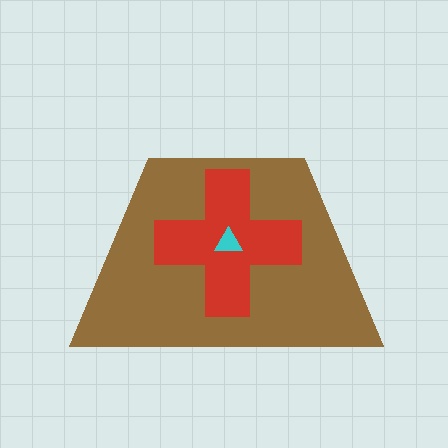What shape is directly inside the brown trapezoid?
The red cross.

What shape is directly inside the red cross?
The cyan triangle.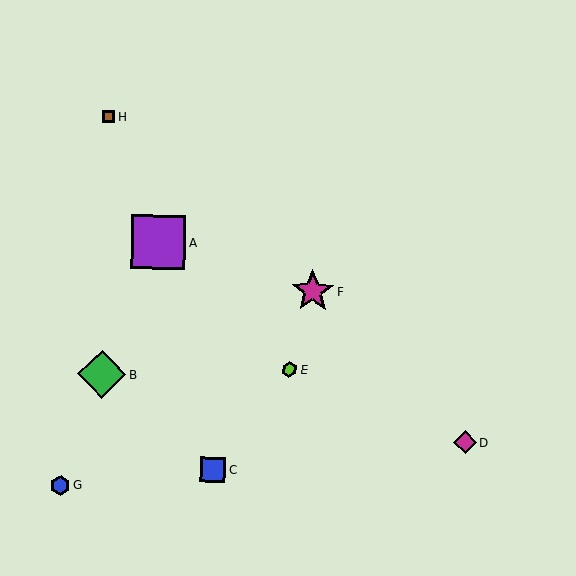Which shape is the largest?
The purple square (labeled A) is the largest.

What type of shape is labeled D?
Shape D is a magenta diamond.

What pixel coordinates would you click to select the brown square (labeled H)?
Click at (109, 116) to select the brown square H.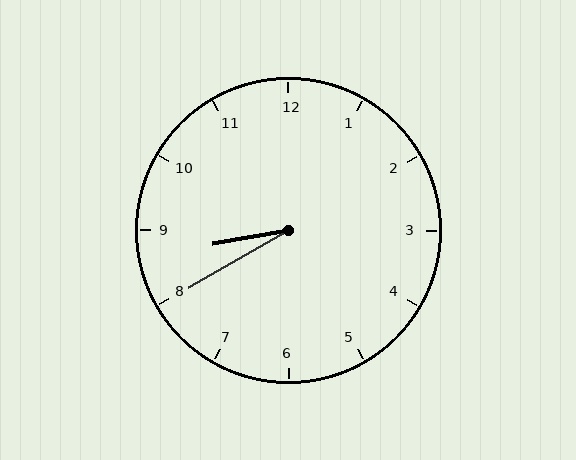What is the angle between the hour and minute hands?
Approximately 20 degrees.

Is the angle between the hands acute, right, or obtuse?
It is acute.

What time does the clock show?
8:40.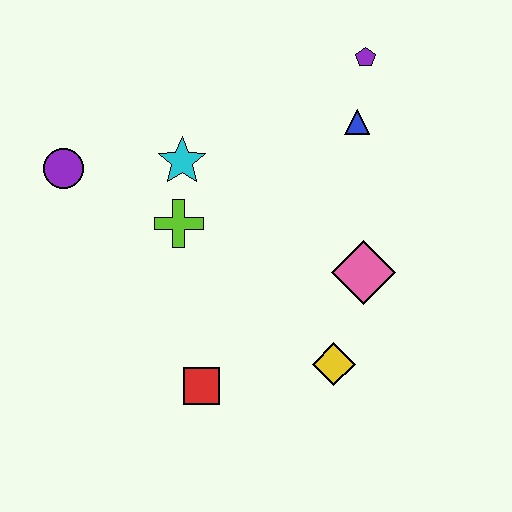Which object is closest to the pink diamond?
The yellow diamond is closest to the pink diamond.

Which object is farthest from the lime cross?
The purple pentagon is farthest from the lime cross.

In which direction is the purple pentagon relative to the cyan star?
The purple pentagon is to the right of the cyan star.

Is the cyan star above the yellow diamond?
Yes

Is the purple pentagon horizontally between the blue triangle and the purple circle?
No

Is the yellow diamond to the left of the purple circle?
No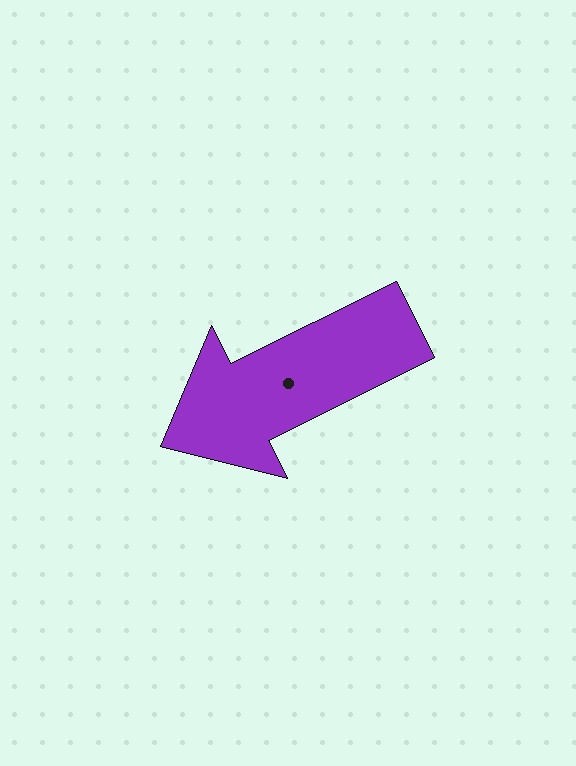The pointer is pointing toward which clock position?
Roughly 8 o'clock.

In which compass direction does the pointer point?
Southwest.